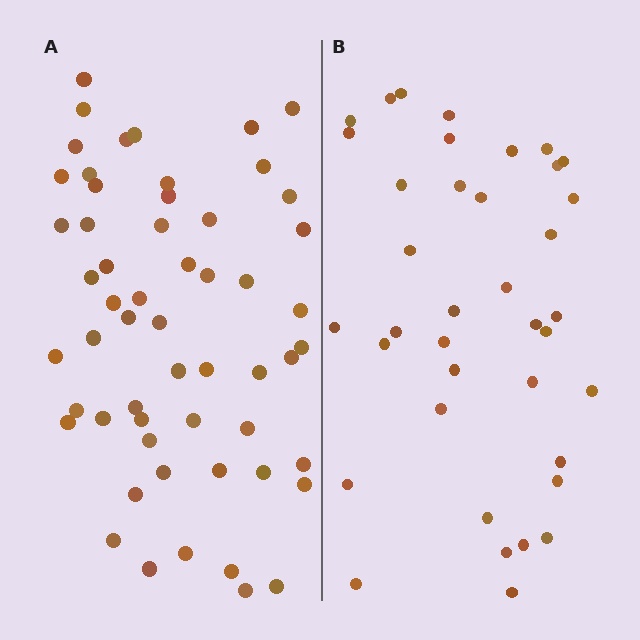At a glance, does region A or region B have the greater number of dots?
Region A (the left region) has more dots.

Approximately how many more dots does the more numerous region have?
Region A has approximately 20 more dots than region B.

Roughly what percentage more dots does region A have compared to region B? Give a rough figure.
About 45% more.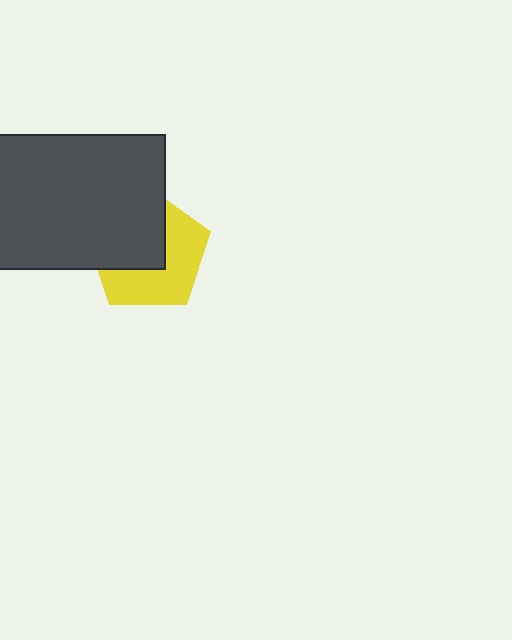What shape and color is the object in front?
The object in front is a dark gray rectangle.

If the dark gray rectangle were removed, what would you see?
You would see the complete yellow pentagon.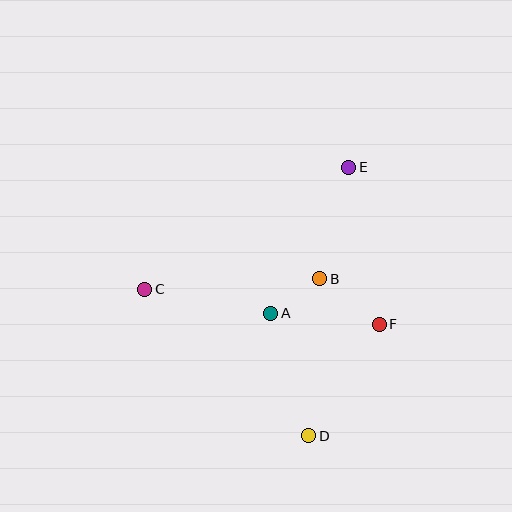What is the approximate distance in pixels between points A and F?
The distance between A and F is approximately 109 pixels.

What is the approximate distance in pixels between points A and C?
The distance between A and C is approximately 128 pixels.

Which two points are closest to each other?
Points A and B are closest to each other.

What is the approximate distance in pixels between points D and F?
The distance between D and F is approximately 132 pixels.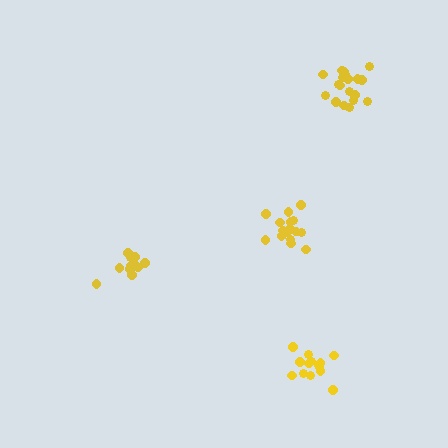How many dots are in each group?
Group 1: 14 dots, Group 2: 14 dots, Group 3: 17 dots, Group 4: 19 dots (64 total).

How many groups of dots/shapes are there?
There are 4 groups.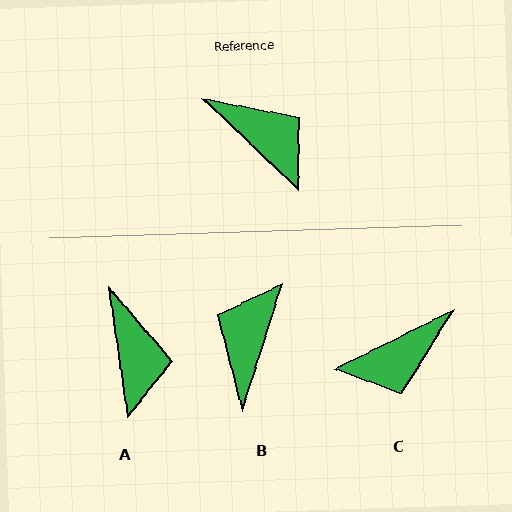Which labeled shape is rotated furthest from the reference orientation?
B, about 116 degrees away.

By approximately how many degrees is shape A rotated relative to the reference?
Approximately 38 degrees clockwise.